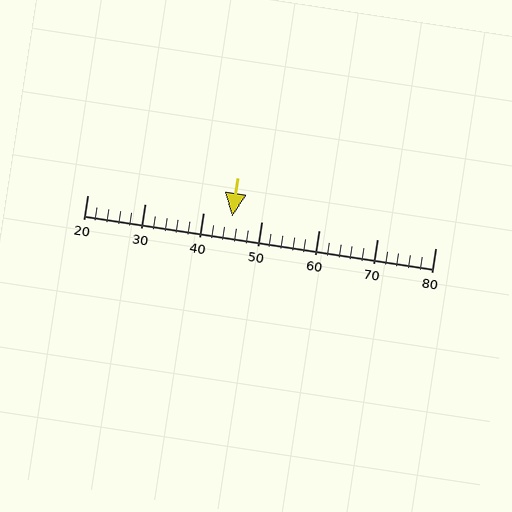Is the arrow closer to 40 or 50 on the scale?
The arrow is closer to 40.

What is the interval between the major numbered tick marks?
The major tick marks are spaced 10 units apart.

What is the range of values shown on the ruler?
The ruler shows values from 20 to 80.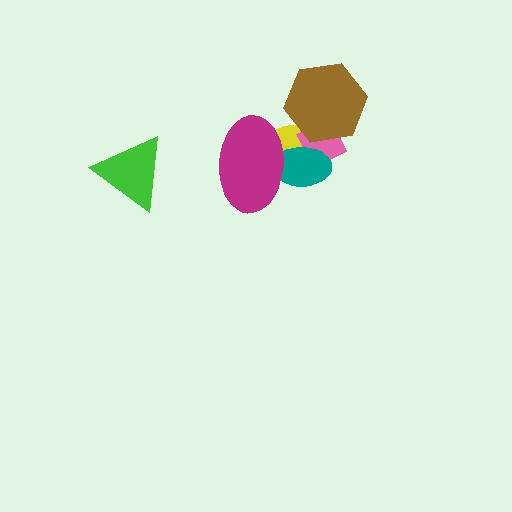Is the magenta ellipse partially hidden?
No, no other shape covers it.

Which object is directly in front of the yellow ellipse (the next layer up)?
The pink diamond is directly in front of the yellow ellipse.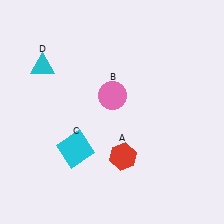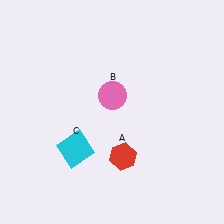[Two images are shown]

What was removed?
The cyan triangle (D) was removed in Image 2.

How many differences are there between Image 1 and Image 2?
There is 1 difference between the two images.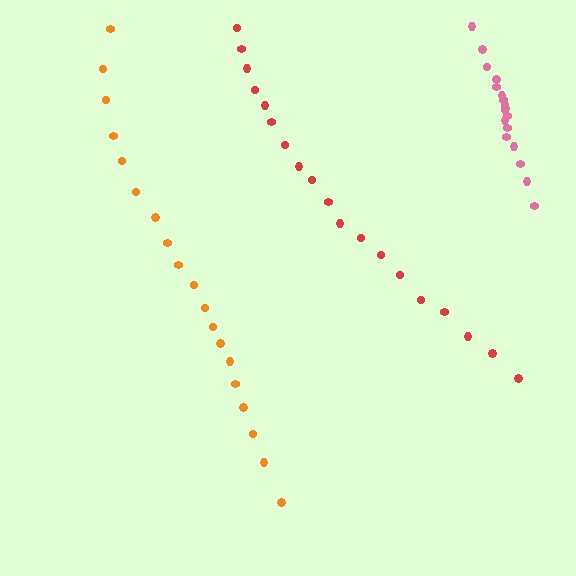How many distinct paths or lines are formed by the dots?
There are 3 distinct paths.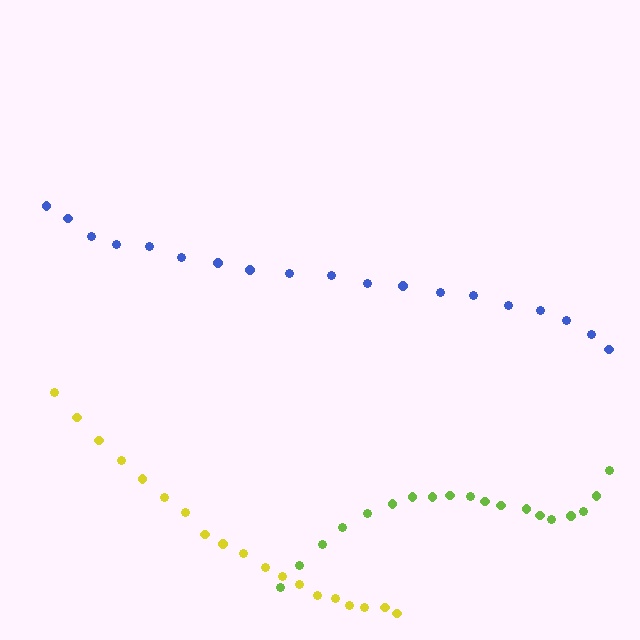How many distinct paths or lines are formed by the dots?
There are 3 distinct paths.